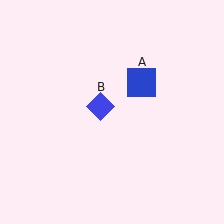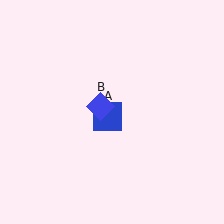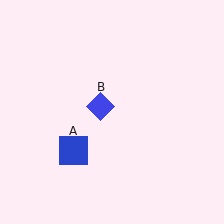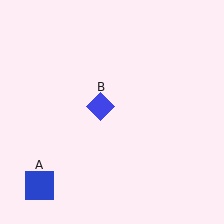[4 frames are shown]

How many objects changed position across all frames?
1 object changed position: blue square (object A).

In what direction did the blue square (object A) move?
The blue square (object A) moved down and to the left.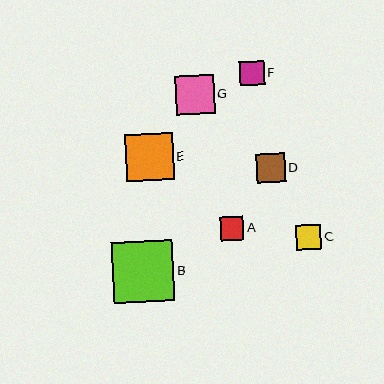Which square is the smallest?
Square A is the smallest with a size of approximately 24 pixels.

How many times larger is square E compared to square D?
Square E is approximately 1.6 times the size of square D.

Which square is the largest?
Square B is the largest with a size of approximately 61 pixels.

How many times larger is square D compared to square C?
Square D is approximately 1.1 times the size of square C.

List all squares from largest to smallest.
From largest to smallest: B, E, G, D, C, F, A.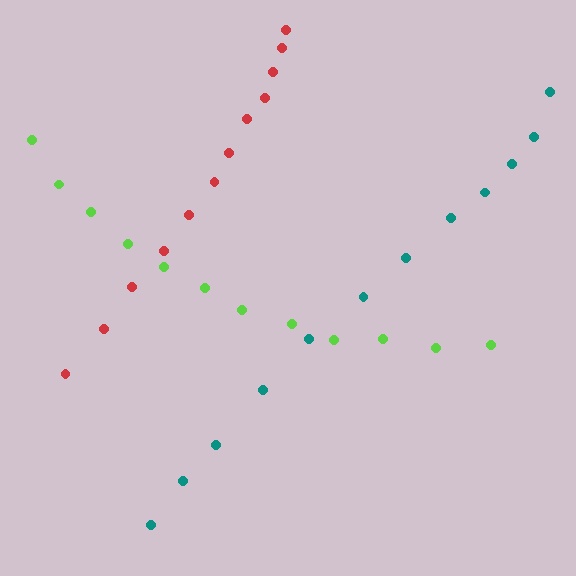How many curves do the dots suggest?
There are 3 distinct paths.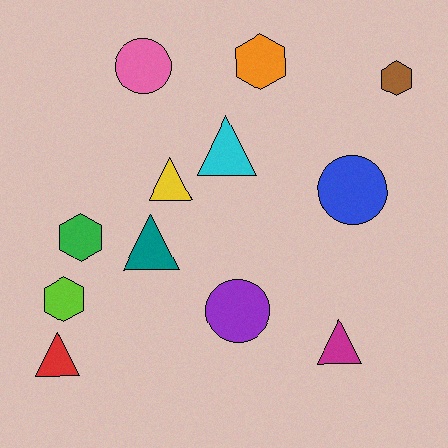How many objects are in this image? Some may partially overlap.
There are 12 objects.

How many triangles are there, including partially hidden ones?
There are 5 triangles.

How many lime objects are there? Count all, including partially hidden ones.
There is 1 lime object.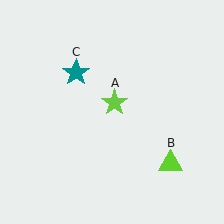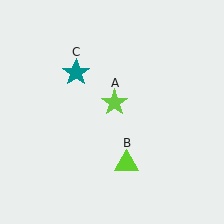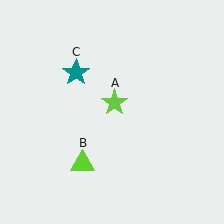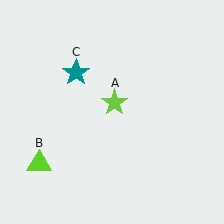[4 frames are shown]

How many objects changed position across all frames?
1 object changed position: lime triangle (object B).